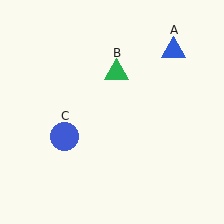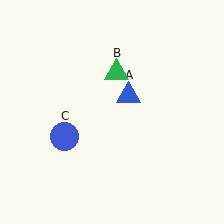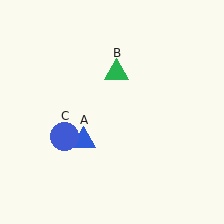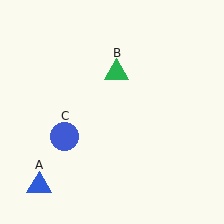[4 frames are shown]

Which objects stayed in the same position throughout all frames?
Green triangle (object B) and blue circle (object C) remained stationary.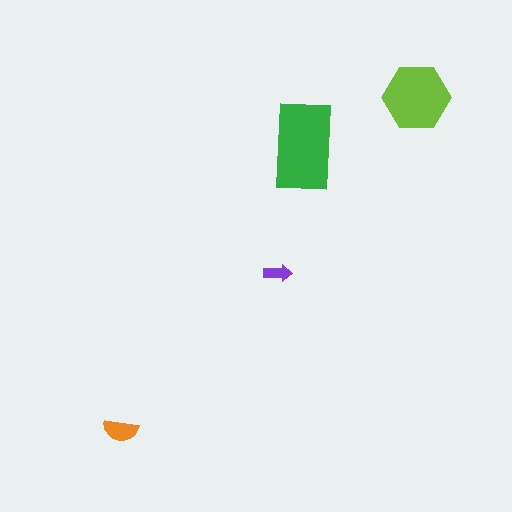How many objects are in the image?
There are 4 objects in the image.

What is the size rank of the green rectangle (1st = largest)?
1st.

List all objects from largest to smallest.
The green rectangle, the lime hexagon, the orange semicircle, the purple arrow.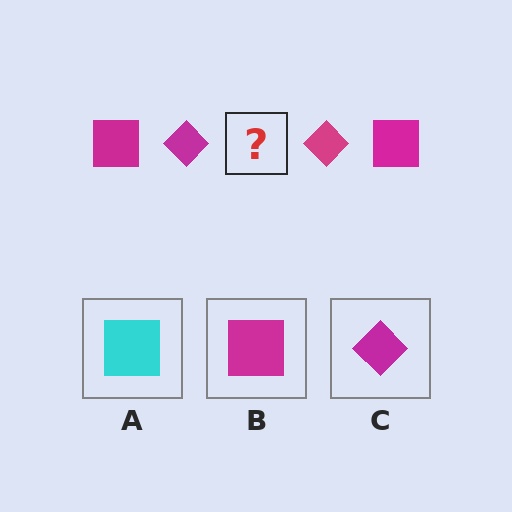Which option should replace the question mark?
Option B.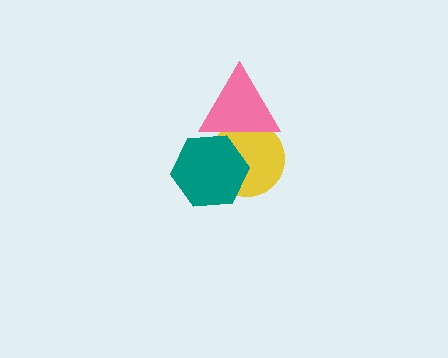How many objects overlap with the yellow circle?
2 objects overlap with the yellow circle.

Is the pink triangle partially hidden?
No, no other shape covers it.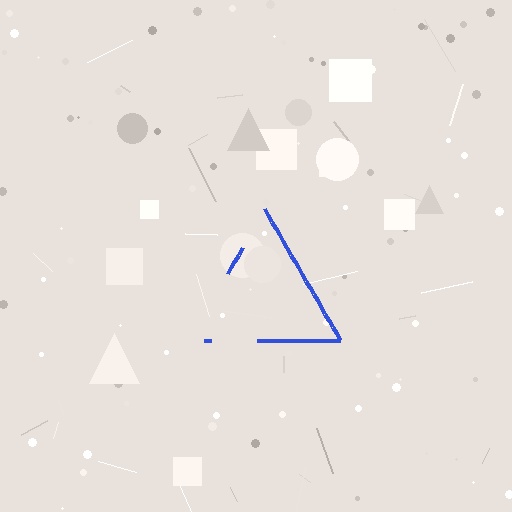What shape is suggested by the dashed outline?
The dashed outline suggests a triangle.